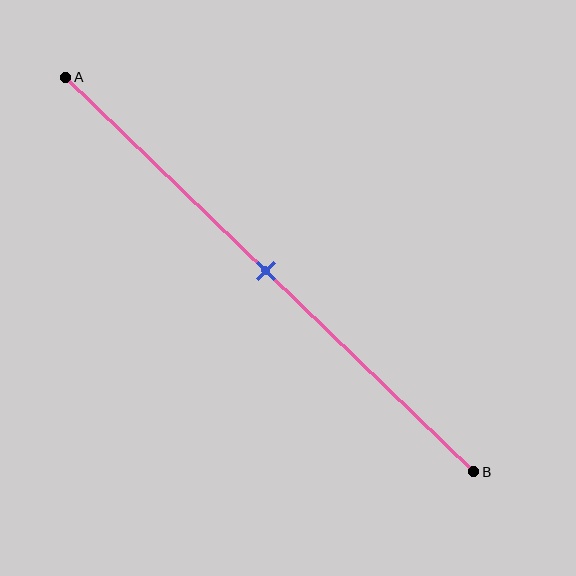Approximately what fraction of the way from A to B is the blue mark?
The blue mark is approximately 50% of the way from A to B.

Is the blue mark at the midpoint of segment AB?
Yes, the mark is approximately at the midpoint.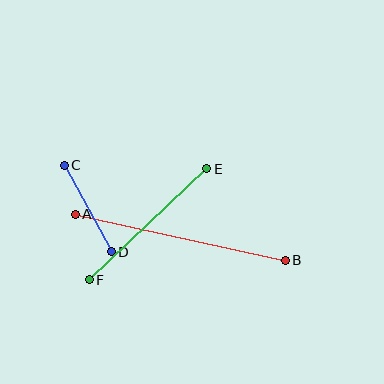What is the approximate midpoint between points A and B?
The midpoint is at approximately (180, 237) pixels.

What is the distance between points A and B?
The distance is approximately 215 pixels.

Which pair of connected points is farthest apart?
Points A and B are farthest apart.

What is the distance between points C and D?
The distance is approximately 99 pixels.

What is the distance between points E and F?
The distance is approximately 162 pixels.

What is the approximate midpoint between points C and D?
The midpoint is at approximately (88, 208) pixels.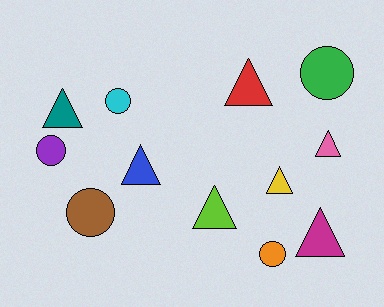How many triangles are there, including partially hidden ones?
There are 7 triangles.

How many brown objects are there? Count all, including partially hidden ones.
There is 1 brown object.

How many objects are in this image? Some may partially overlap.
There are 12 objects.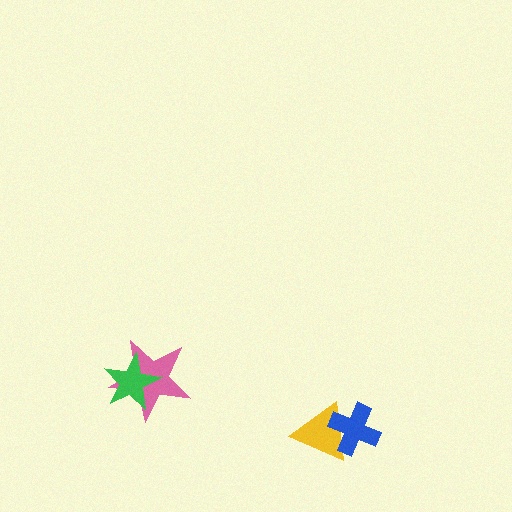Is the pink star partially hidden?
Yes, it is partially covered by another shape.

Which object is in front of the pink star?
The green star is in front of the pink star.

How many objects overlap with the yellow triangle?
1 object overlaps with the yellow triangle.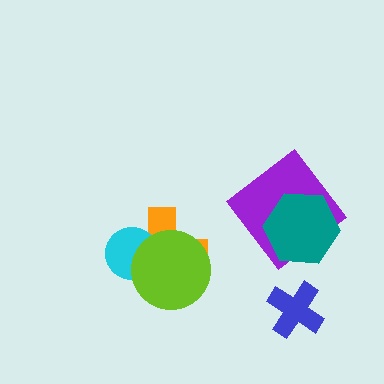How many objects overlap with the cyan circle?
2 objects overlap with the cyan circle.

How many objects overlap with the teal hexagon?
1 object overlaps with the teal hexagon.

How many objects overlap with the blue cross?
0 objects overlap with the blue cross.